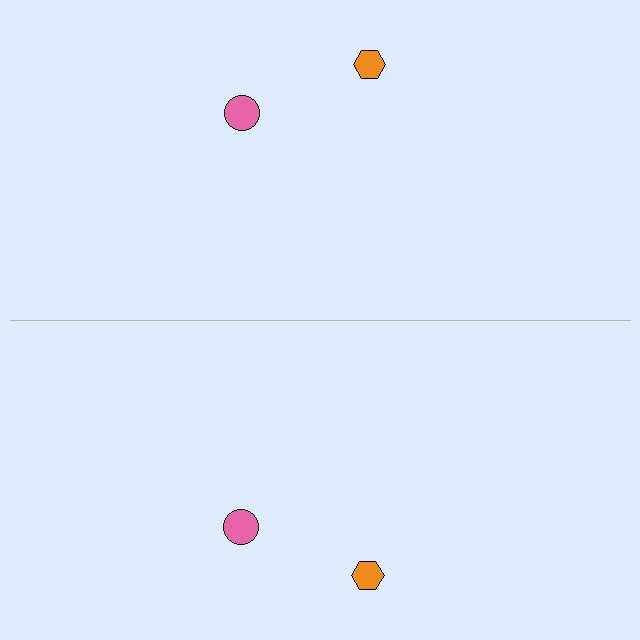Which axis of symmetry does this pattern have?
The pattern has a horizontal axis of symmetry running through the center of the image.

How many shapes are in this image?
There are 4 shapes in this image.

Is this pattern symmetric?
Yes, this pattern has bilateral (reflection) symmetry.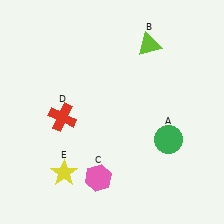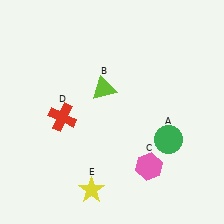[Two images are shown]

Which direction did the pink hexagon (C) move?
The pink hexagon (C) moved right.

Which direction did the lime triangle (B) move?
The lime triangle (B) moved left.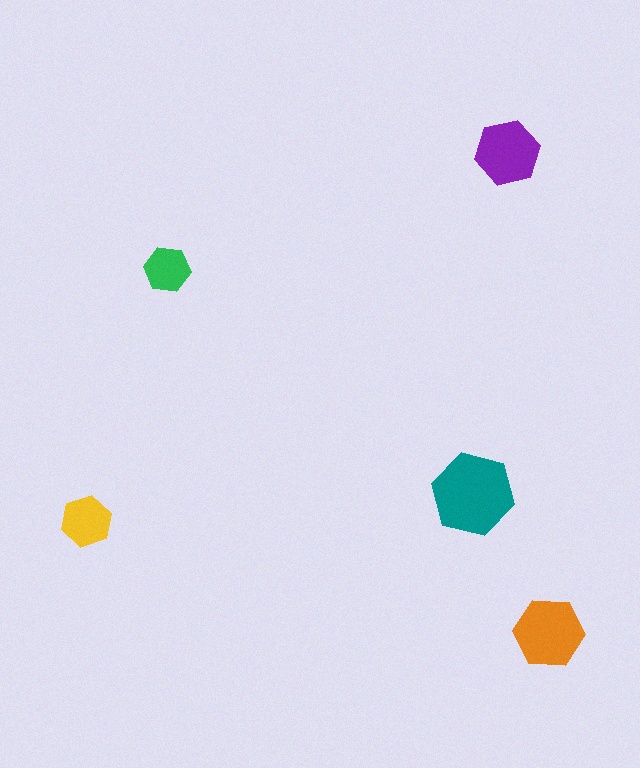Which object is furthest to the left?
The yellow hexagon is leftmost.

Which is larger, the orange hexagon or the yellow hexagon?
The orange one.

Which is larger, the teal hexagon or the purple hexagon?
The teal one.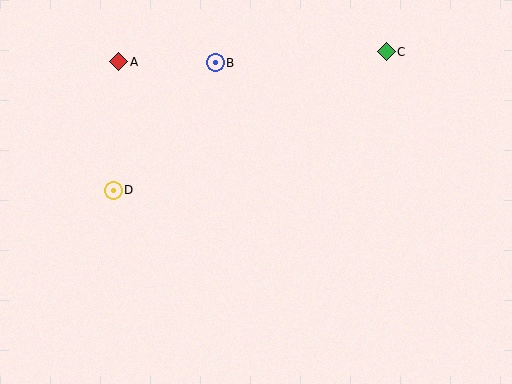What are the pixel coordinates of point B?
Point B is at (215, 63).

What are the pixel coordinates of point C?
Point C is at (386, 52).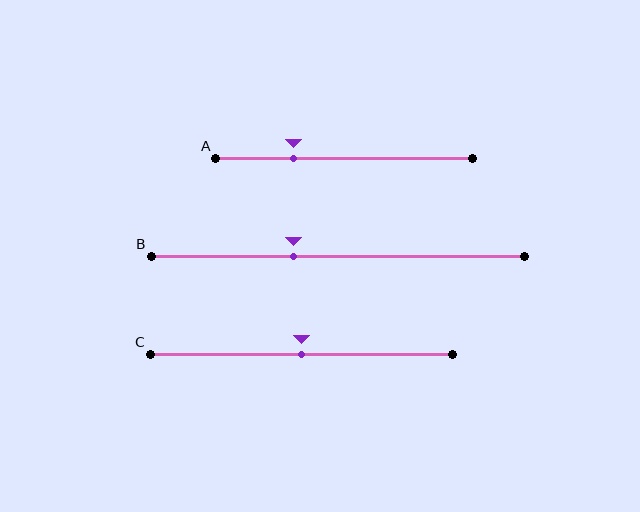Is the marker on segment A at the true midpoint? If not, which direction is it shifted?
No, the marker on segment A is shifted to the left by about 20% of the segment length.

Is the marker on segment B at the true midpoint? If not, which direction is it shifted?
No, the marker on segment B is shifted to the left by about 12% of the segment length.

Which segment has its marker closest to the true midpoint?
Segment C has its marker closest to the true midpoint.